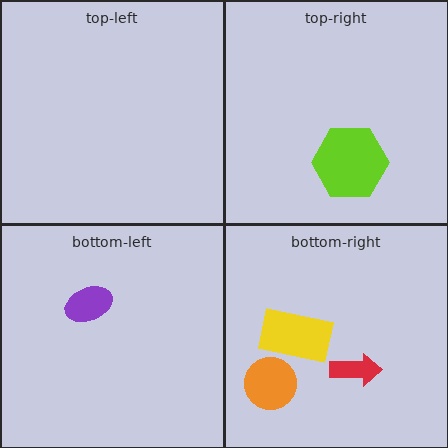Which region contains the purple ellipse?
The bottom-left region.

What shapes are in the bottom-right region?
The red arrow, the yellow rectangle, the orange circle.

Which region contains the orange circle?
The bottom-right region.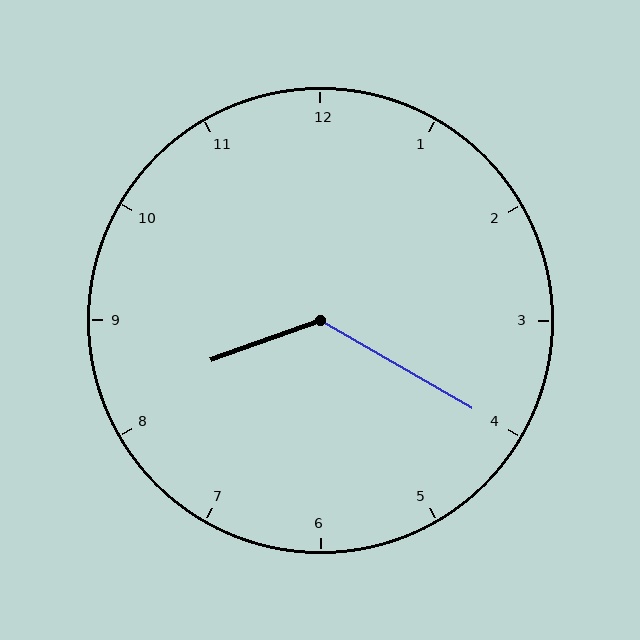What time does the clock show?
8:20.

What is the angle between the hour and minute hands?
Approximately 130 degrees.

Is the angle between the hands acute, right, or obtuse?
It is obtuse.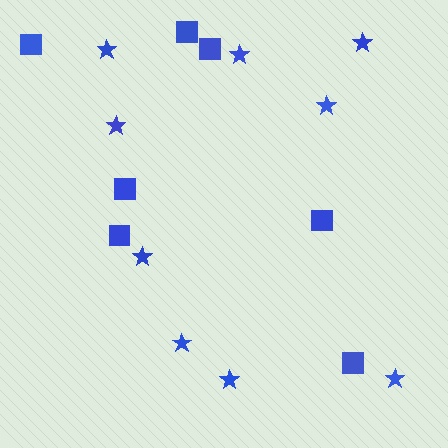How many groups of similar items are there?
There are 2 groups: one group of squares (7) and one group of stars (9).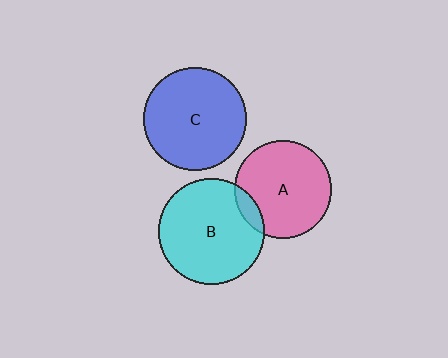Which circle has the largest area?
Circle B (cyan).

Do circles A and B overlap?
Yes.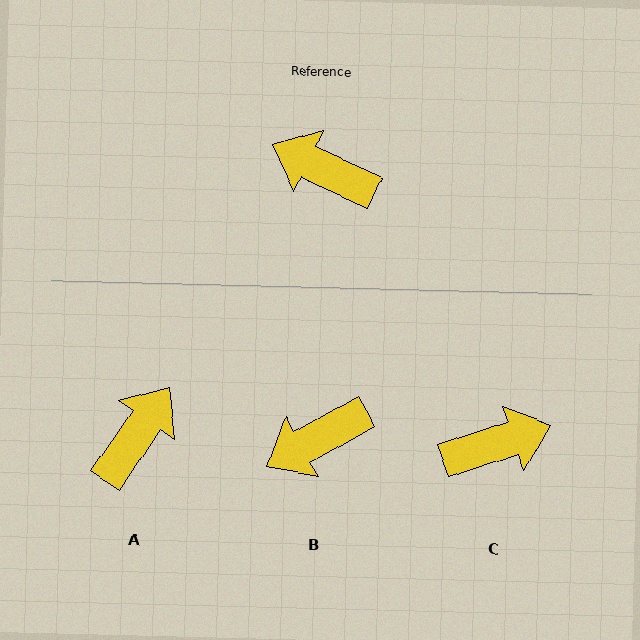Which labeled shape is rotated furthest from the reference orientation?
C, about 136 degrees away.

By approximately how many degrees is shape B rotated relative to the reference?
Approximately 54 degrees counter-clockwise.